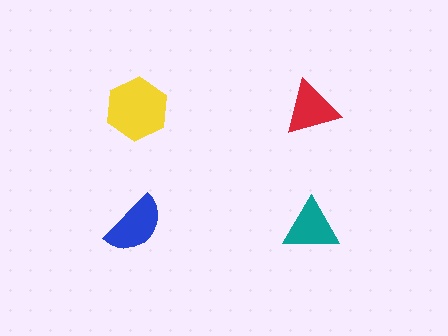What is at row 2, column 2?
A teal triangle.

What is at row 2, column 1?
A blue semicircle.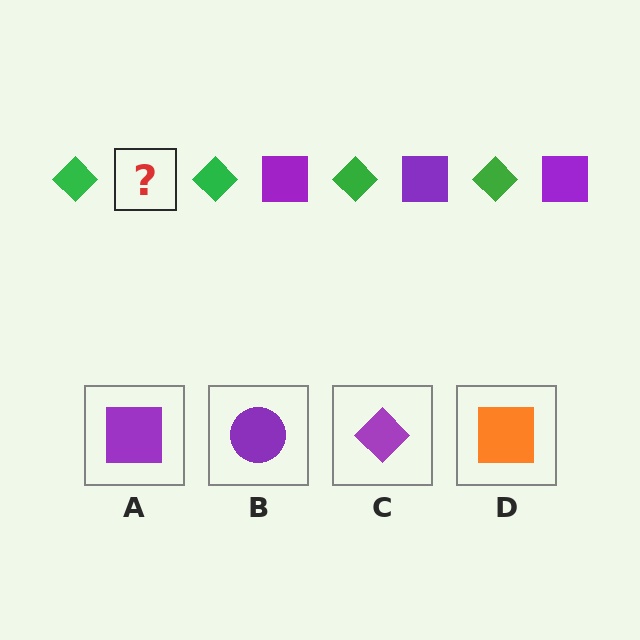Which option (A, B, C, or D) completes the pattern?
A.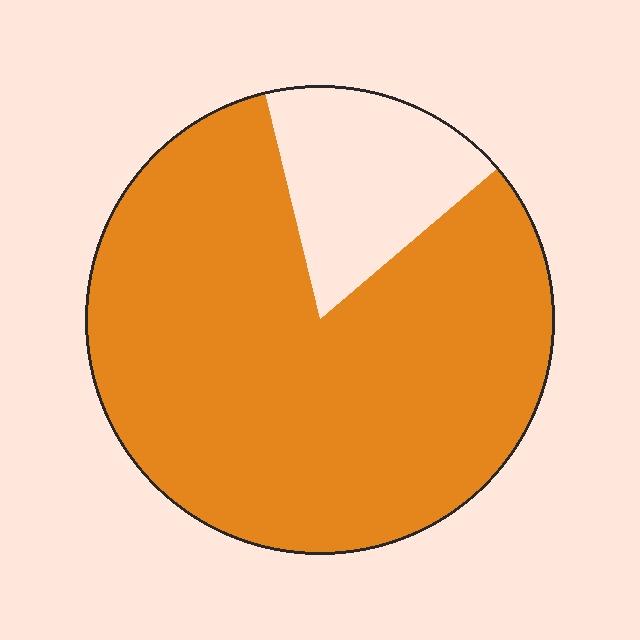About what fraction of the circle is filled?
About five sixths (5/6).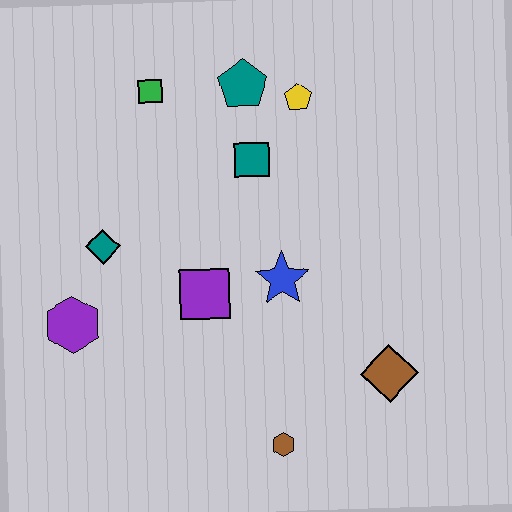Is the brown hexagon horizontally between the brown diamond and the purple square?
Yes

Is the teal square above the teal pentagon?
No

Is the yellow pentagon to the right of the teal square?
Yes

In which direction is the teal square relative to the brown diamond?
The teal square is above the brown diamond.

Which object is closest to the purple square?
The blue star is closest to the purple square.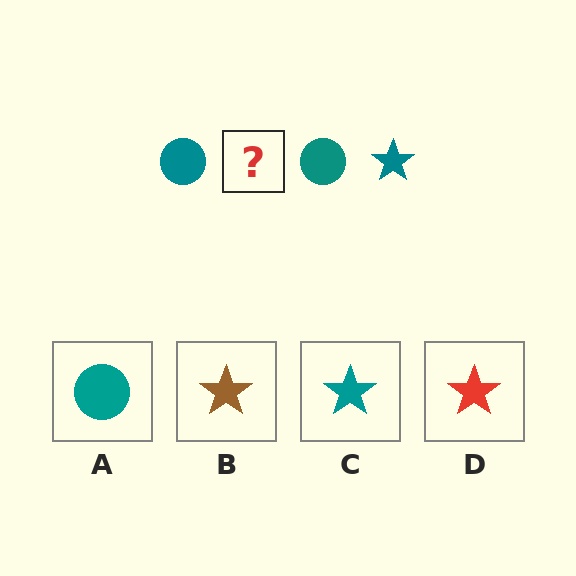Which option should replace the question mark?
Option C.